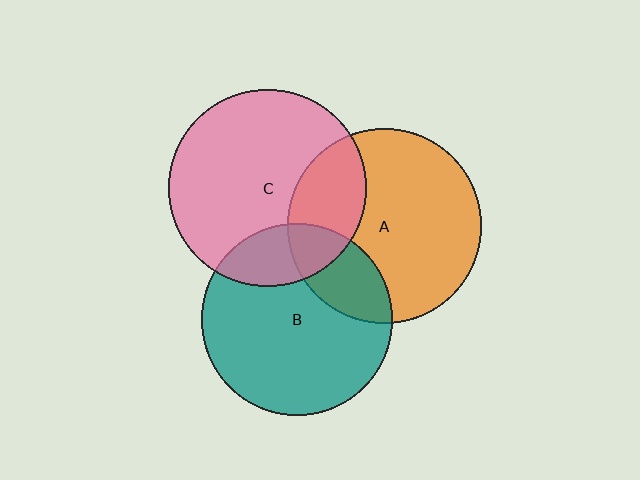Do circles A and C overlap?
Yes.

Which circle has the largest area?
Circle C (pink).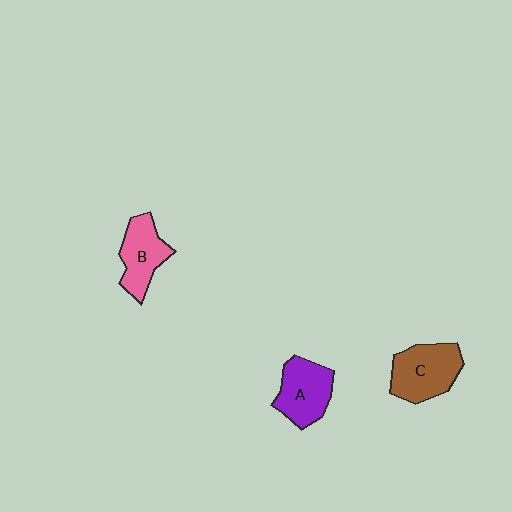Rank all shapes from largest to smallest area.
From largest to smallest: C (brown), A (purple), B (pink).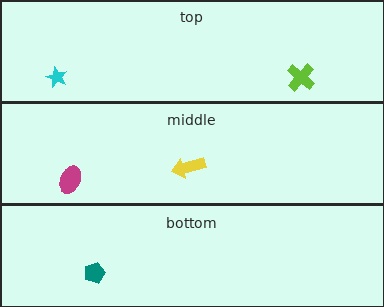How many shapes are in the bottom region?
1.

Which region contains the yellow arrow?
The middle region.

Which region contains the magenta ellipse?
The middle region.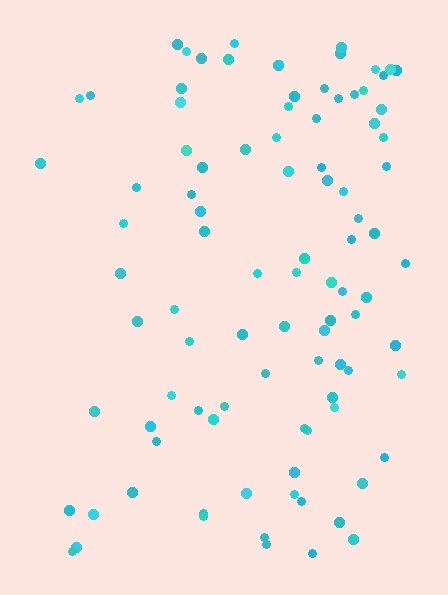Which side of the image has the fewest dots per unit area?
The left.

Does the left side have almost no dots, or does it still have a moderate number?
Still a moderate number, just noticeably fewer than the right.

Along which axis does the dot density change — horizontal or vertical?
Horizontal.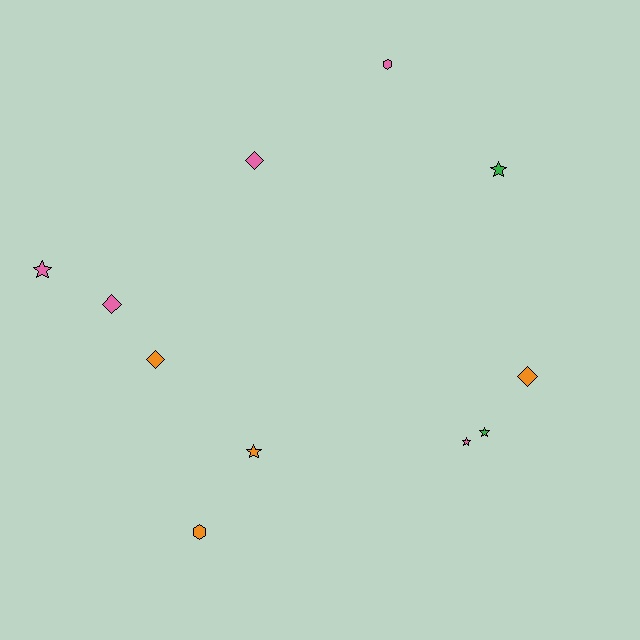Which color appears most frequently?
Pink, with 5 objects.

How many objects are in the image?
There are 11 objects.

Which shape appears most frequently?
Star, with 5 objects.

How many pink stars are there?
There are 2 pink stars.